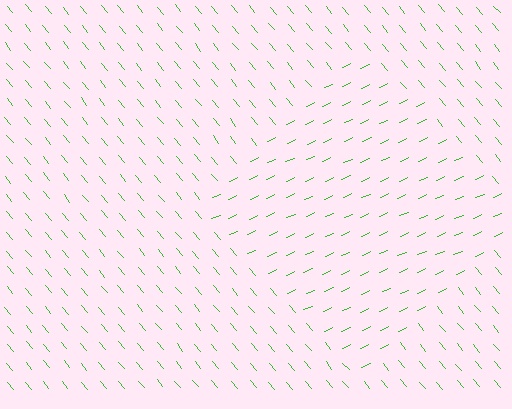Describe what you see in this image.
The image is filled with small green line segments. A diamond region in the image has lines oriented differently from the surrounding lines, creating a visible texture boundary.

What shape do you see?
I see a diamond.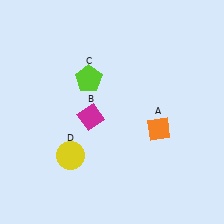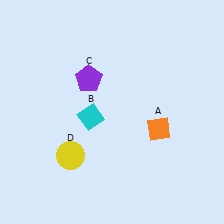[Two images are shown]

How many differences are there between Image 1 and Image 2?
There are 2 differences between the two images.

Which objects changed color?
B changed from magenta to cyan. C changed from lime to purple.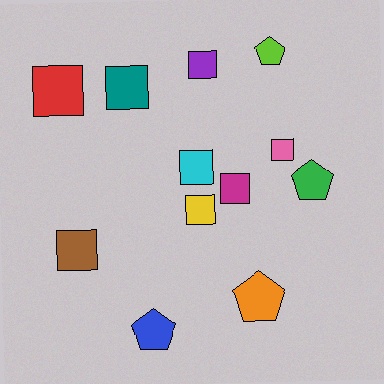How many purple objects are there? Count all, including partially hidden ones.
There is 1 purple object.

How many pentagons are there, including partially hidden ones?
There are 4 pentagons.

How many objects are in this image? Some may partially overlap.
There are 12 objects.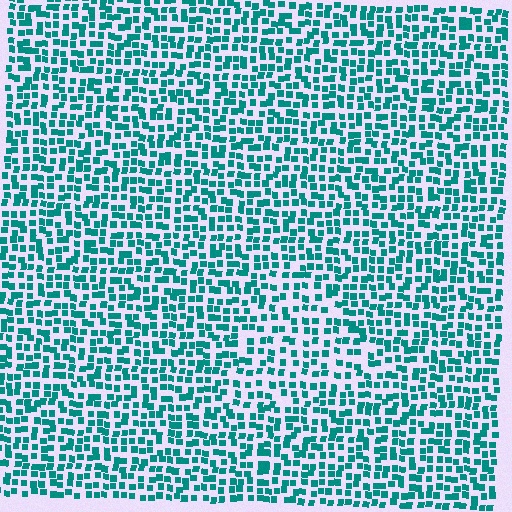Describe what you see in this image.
The image contains small teal elements arranged at two different densities. A triangle-shaped region is visible where the elements are less densely packed than the surrounding area.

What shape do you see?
I see a triangle.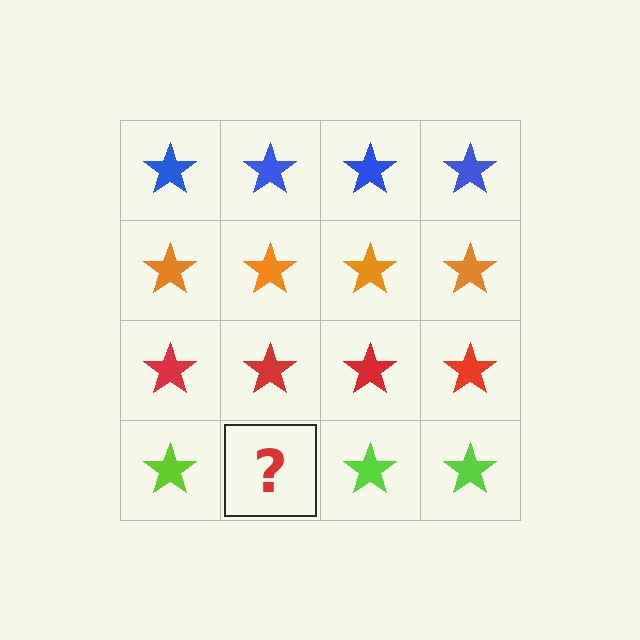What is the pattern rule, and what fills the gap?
The rule is that each row has a consistent color. The gap should be filled with a lime star.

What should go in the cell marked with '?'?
The missing cell should contain a lime star.